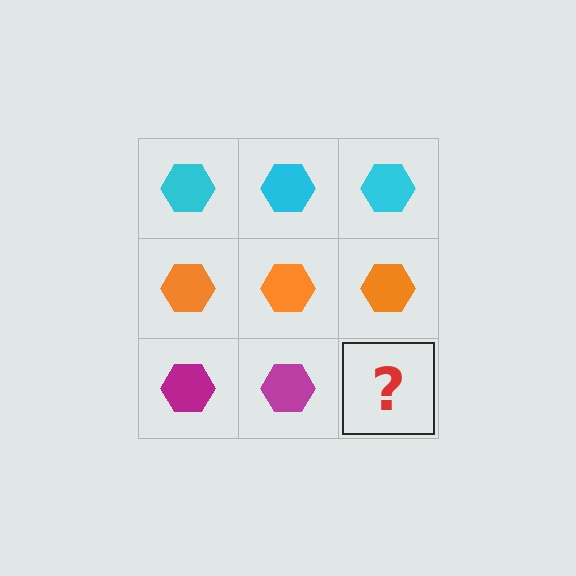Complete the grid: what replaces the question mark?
The question mark should be replaced with a magenta hexagon.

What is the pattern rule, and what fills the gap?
The rule is that each row has a consistent color. The gap should be filled with a magenta hexagon.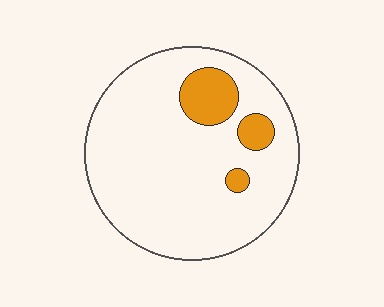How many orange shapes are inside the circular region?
3.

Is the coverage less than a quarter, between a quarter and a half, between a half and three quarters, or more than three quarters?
Less than a quarter.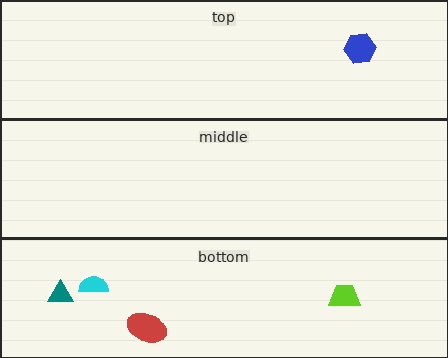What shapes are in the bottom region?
The red ellipse, the teal triangle, the lime trapezoid, the cyan semicircle.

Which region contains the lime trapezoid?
The bottom region.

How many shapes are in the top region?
1.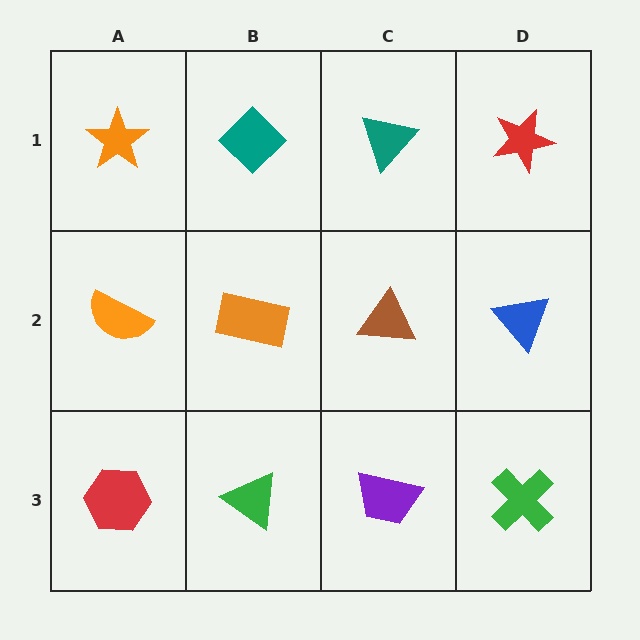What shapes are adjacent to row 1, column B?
An orange rectangle (row 2, column B), an orange star (row 1, column A), a teal triangle (row 1, column C).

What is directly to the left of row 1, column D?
A teal triangle.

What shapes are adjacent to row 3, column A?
An orange semicircle (row 2, column A), a green triangle (row 3, column B).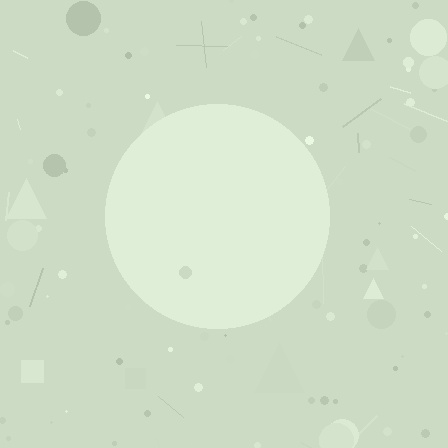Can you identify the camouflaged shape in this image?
The camouflaged shape is a circle.